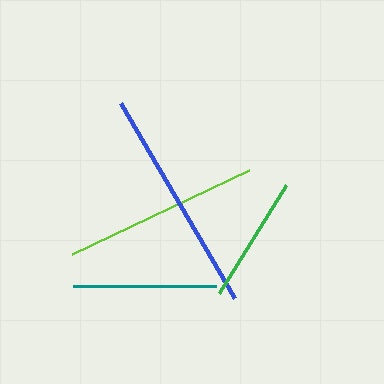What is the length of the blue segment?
The blue segment is approximately 226 pixels long.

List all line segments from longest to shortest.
From longest to shortest: blue, lime, teal, green.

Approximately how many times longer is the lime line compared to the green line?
The lime line is approximately 1.5 times the length of the green line.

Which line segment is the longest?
The blue line is the longest at approximately 226 pixels.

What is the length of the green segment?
The green segment is approximately 127 pixels long.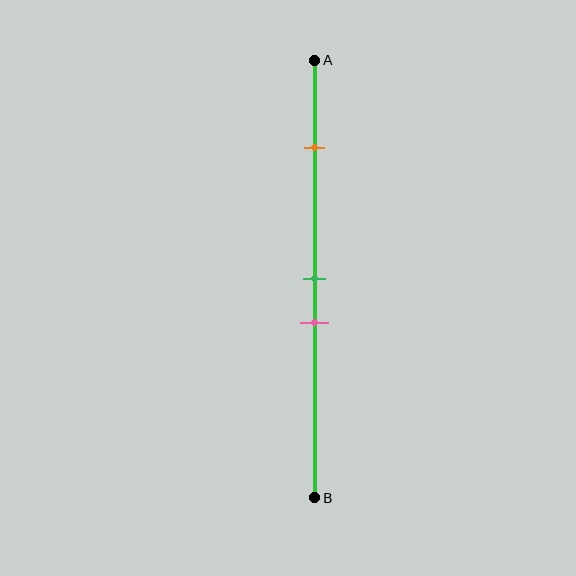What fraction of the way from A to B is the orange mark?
The orange mark is approximately 20% (0.2) of the way from A to B.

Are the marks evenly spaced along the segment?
No, the marks are not evenly spaced.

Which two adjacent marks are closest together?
The green and pink marks are the closest adjacent pair.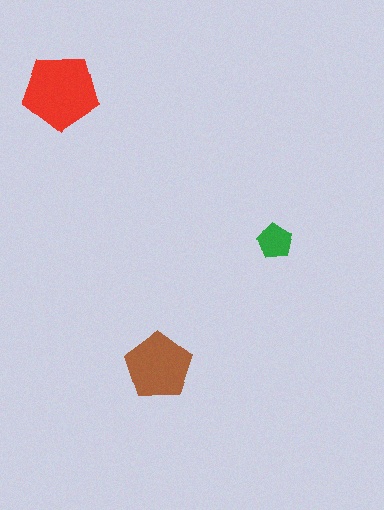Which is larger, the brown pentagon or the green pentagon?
The brown one.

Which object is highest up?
The red pentagon is topmost.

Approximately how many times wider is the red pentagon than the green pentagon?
About 2 times wider.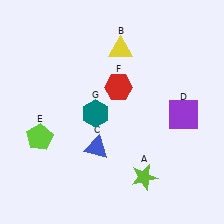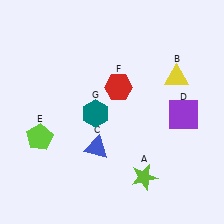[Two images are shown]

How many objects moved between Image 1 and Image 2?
1 object moved between the two images.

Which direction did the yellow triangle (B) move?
The yellow triangle (B) moved right.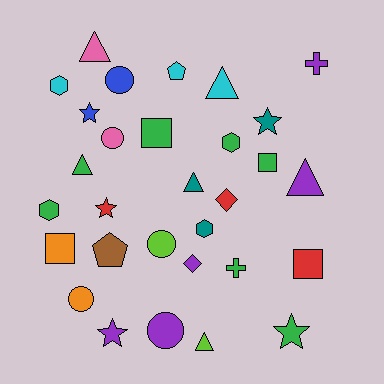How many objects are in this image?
There are 30 objects.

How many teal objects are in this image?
There are 3 teal objects.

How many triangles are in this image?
There are 6 triangles.